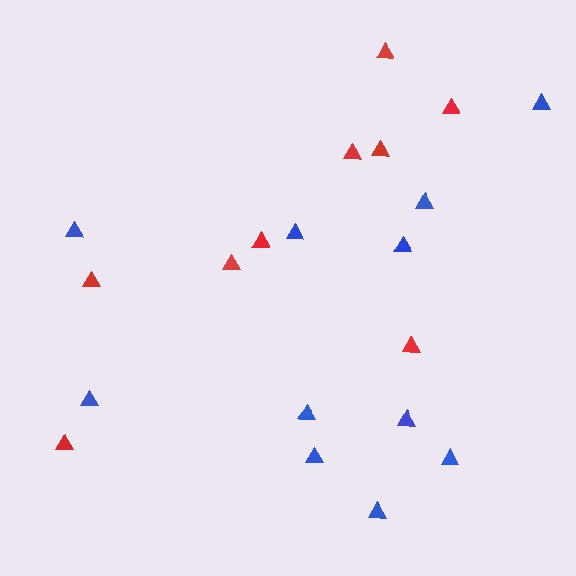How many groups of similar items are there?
There are 2 groups: one group of red triangles (9) and one group of blue triangles (11).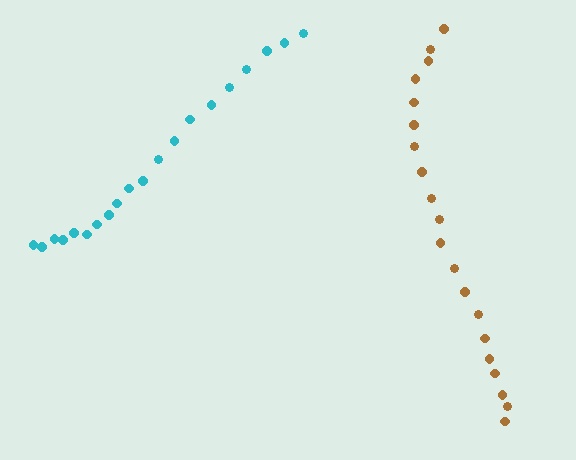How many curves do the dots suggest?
There are 2 distinct paths.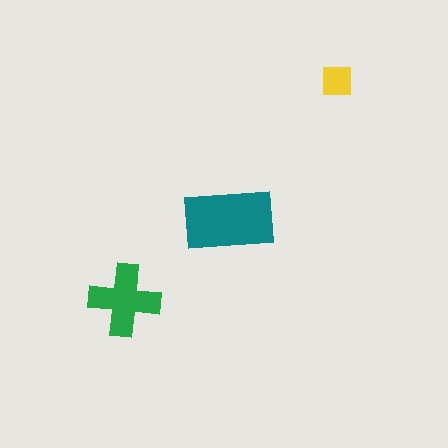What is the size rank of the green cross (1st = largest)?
2nd.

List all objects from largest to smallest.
The teal rectangle, the green cross, the yellow square.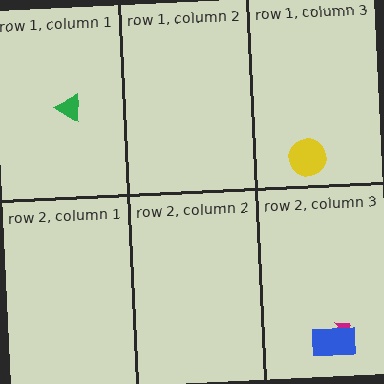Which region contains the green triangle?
The row 1, column 1 region.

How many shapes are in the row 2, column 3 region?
2.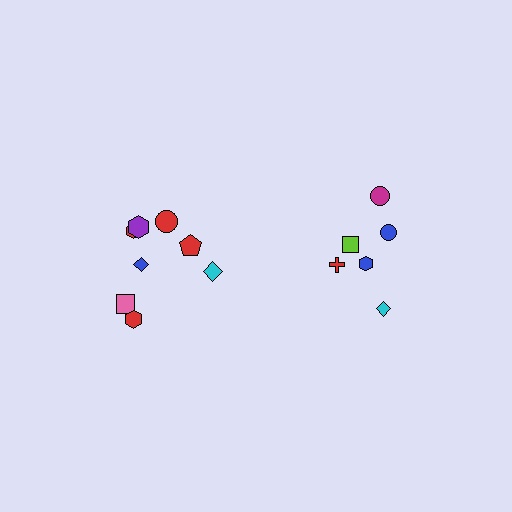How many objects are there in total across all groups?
There are 14 objects.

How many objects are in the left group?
There are 8 objects.